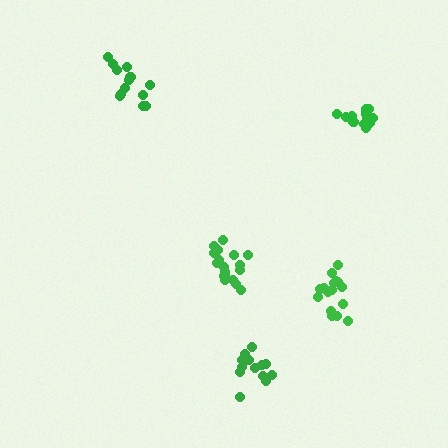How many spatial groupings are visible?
There are 5 spatial groupings.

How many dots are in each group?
Group 1: 16 dots, Group 2: 15 dots, Group 3: 17 dots, Group 4: 13 dots, Group 5: 15 dots (76 total).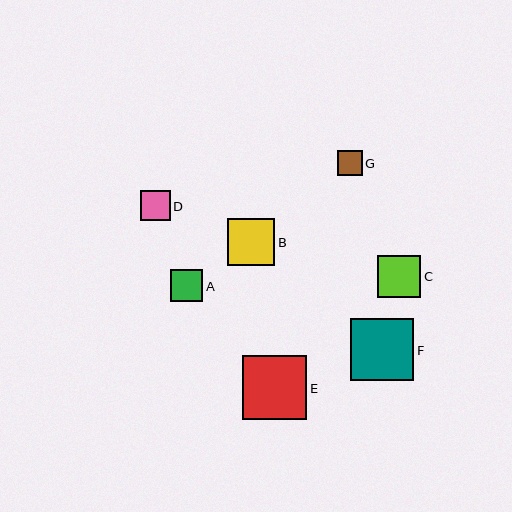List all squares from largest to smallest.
From largest to smallest: E, F, B, C, A, D, G.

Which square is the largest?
Square E is the largest with a size of approximately 64 pixels.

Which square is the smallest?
Square G is the smallest with a size of approximately 25 pixels.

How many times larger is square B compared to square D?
Square B is approximately 1.6 times the size of square D.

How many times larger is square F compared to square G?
Square F is approximately 2.5 times the size of square G.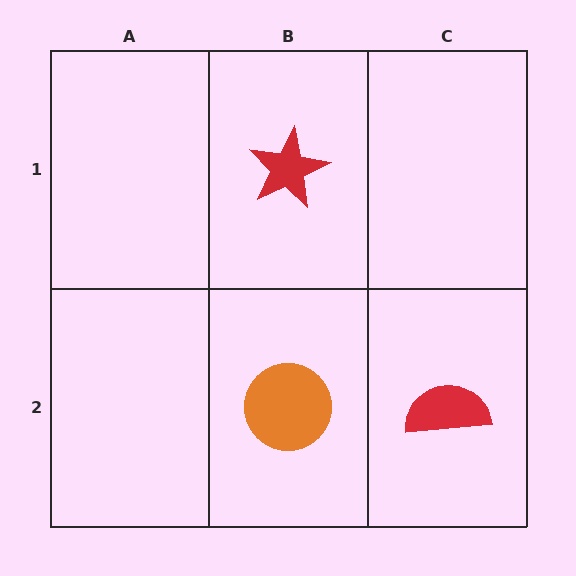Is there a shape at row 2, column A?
No, that cell is empty.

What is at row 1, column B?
A red star.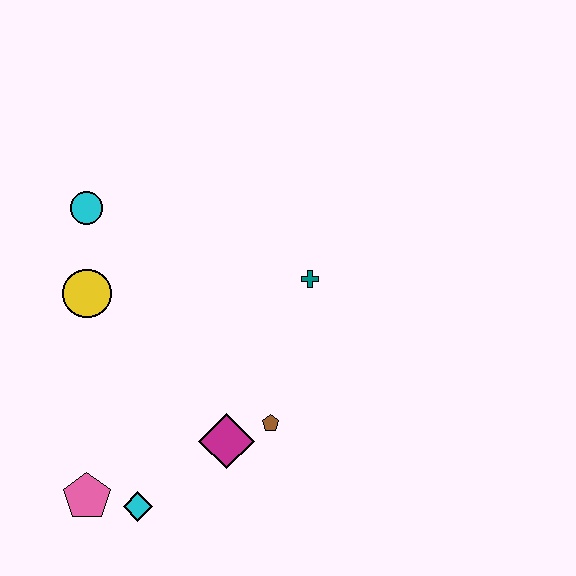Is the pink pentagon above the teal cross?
No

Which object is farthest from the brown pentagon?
The cyan circle is farthest from the brown pentagon.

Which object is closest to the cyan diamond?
The pink pentagon is closest to the cyan diamond.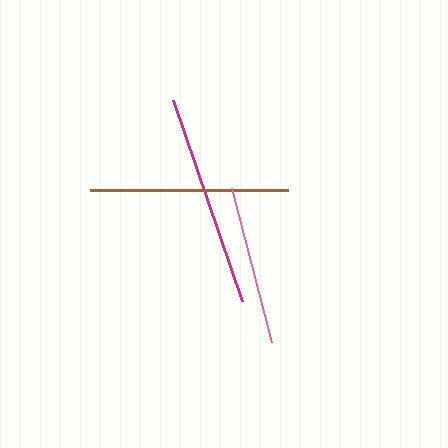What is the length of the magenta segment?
The magenta segment is approximately 213 pixels long.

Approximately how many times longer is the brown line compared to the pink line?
The brown line is approximately 1.2 times the length of the pink line.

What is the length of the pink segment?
The pink segment is approximately 159 pixels long.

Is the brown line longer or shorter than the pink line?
The brown line is longer than the pink line.